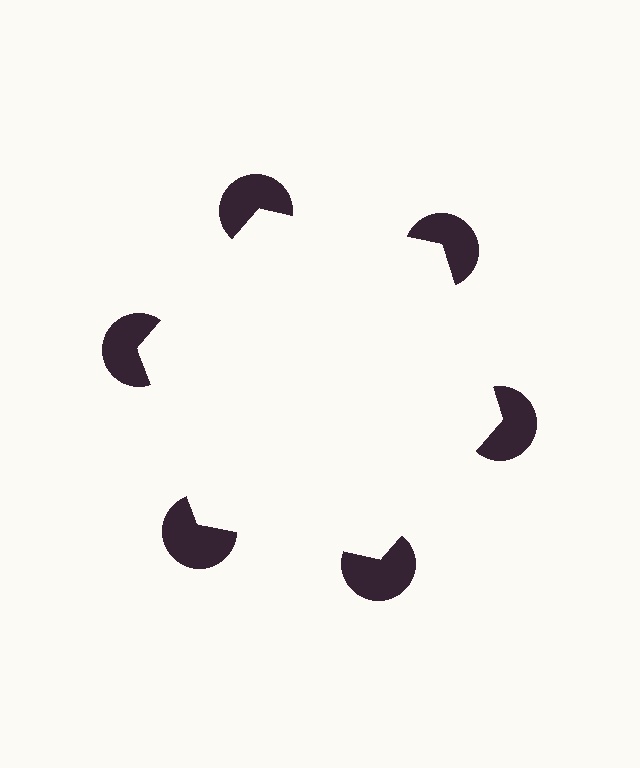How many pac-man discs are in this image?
There are 6 — one at each vertex of the illusory hexagon.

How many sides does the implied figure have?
6 sides.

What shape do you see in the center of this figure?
An illusory hexagon — its edges are inferred from the aligned wedge cuts in the pac-man discs, not physically drawn.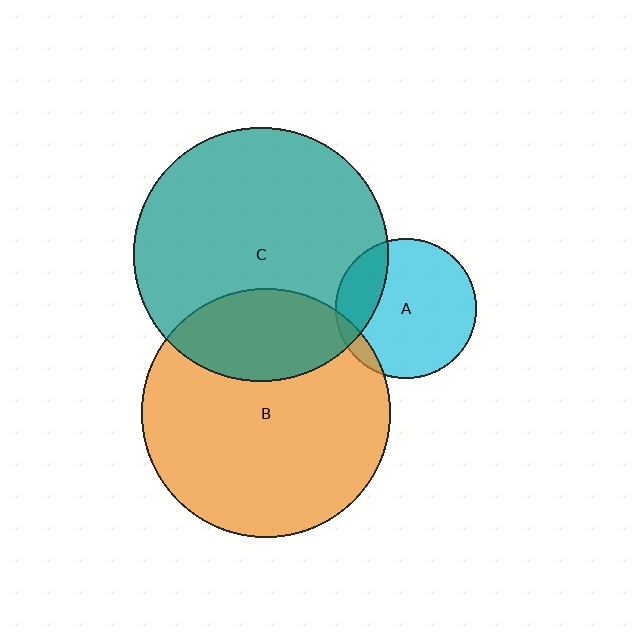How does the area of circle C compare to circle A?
Approximately 3.3 times.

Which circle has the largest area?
Circle C (teal).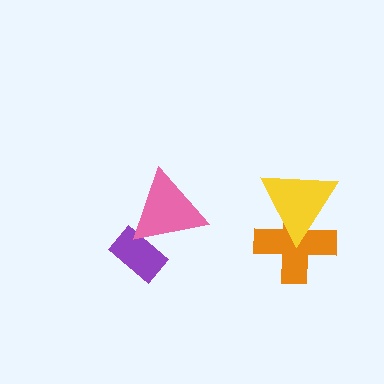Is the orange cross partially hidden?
Yes, it is partially covered by another shape.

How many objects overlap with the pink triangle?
1 object overlaps with the pink triangle.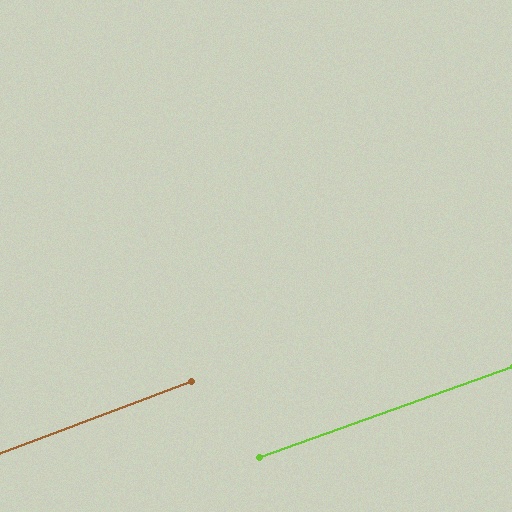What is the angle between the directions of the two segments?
Approximately 1 degree.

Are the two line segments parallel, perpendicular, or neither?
Parallel — their directions differ by only 0.9°.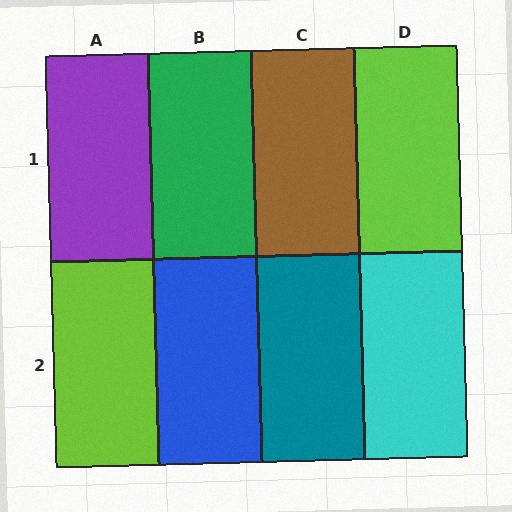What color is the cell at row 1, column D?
Lime.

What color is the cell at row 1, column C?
Brown.